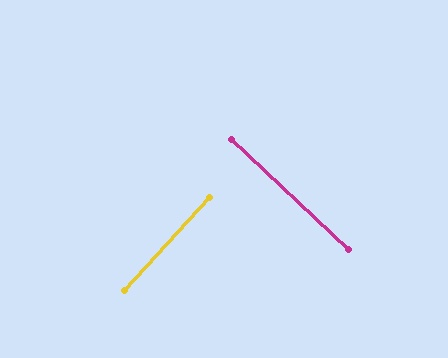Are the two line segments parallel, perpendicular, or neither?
Perpendicular — they meet at approximately 89°.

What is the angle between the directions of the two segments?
Approximately 89 degrees.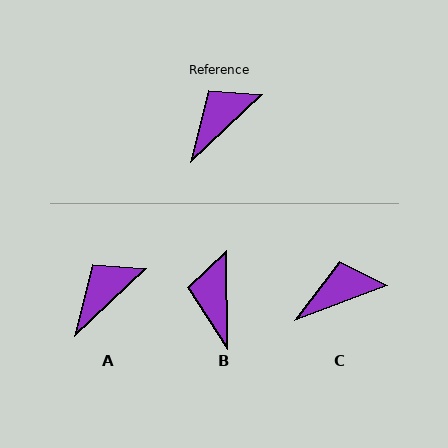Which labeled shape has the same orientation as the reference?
A.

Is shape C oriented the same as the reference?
No, it is off by about 23 degrees.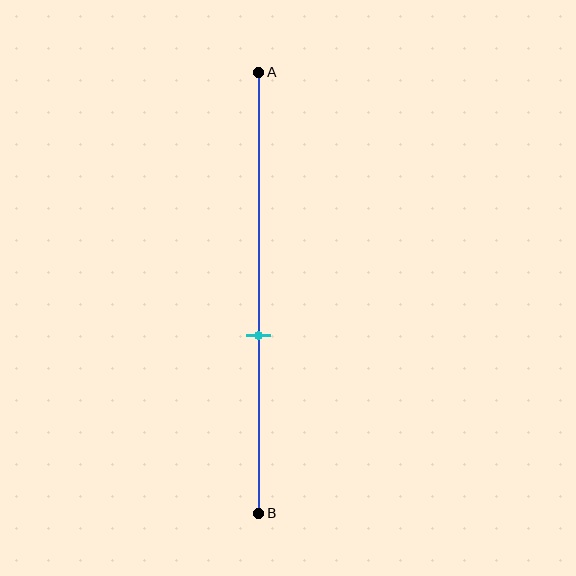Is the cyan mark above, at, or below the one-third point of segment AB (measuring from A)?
The cyan mark is below the one-third point of segment AB.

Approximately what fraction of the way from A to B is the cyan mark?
The cyan mark is approximately 60% of the way from A to B.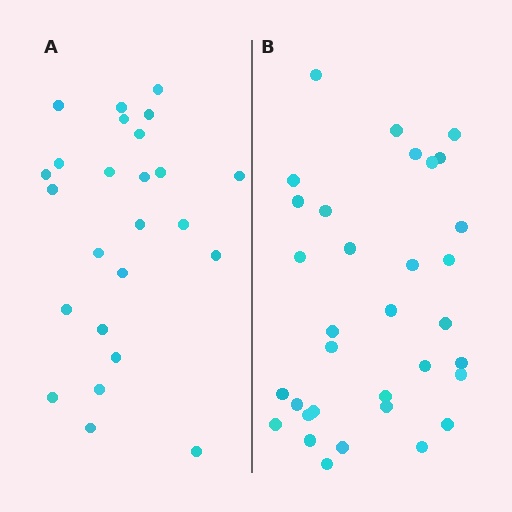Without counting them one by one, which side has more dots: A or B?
Region B (the right region) has more dots.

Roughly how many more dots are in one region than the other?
Region B has roughly 8 or so more dots than region A.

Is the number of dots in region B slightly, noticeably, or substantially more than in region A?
Region B has noticeably more, but not dramatically so. The ratio is roughly 1.3 to 1.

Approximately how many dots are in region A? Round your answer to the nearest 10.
About 20 dots. (The exact count is 25, which rounds to 20.)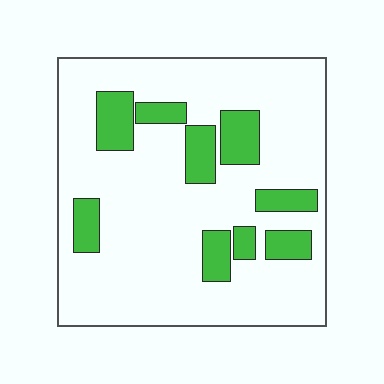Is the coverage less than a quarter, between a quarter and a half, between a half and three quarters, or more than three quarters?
Less than a quarter.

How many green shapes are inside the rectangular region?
9.